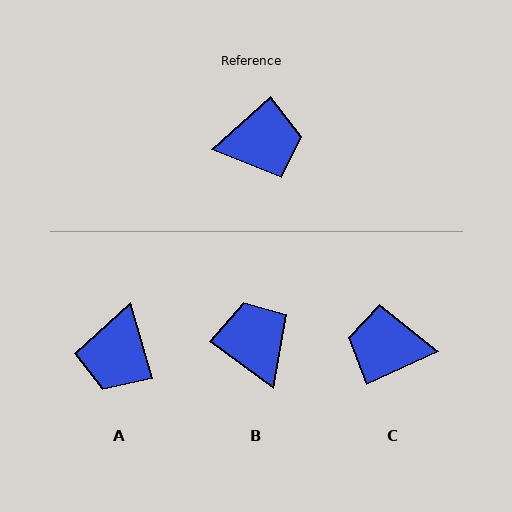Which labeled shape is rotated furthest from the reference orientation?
C, about 163 degrees away.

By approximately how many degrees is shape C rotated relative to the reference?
Approximately 163 degrees counter-clockwise.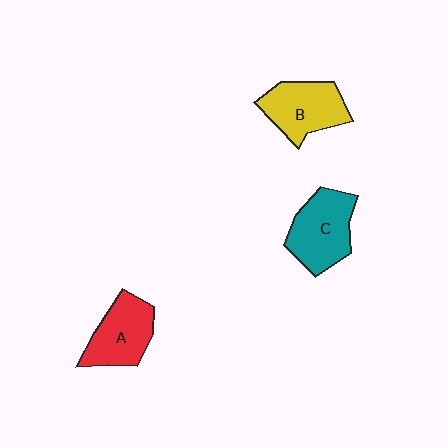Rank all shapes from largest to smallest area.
From largest to smallest: C (teal), B (yellow), A (red).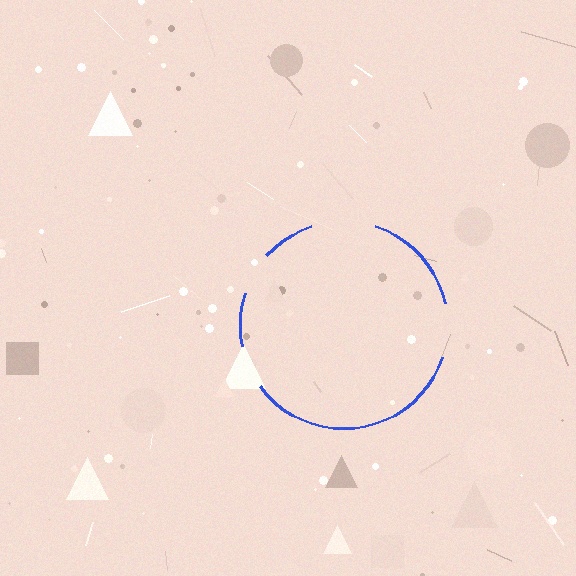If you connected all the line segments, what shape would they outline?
They would outline a circle.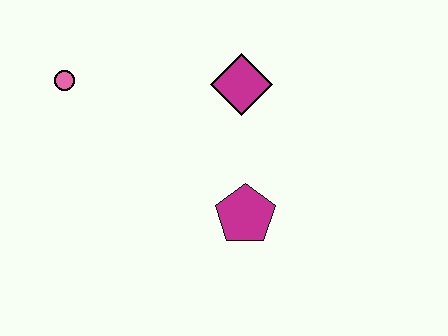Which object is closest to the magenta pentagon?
The magenta diamond is closest to the magenta pentagon.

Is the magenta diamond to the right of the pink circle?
Yes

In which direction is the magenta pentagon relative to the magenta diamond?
The magenta pentagon is below the magenta diamond.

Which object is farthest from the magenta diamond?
The pink circle is farthest from the magenta diamond.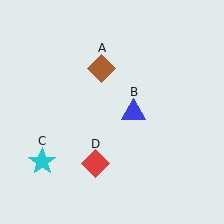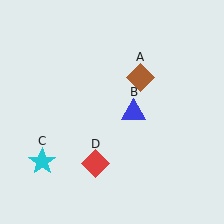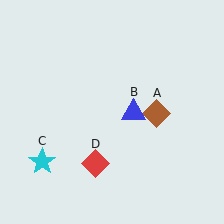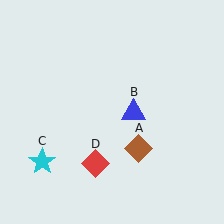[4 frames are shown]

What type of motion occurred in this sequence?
The brown diamond (object A) rotated clockwise around the center of the scene.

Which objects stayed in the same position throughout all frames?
Blue triangle (object B) and cyan star (object C) and red diamond (object D) remained stationary.